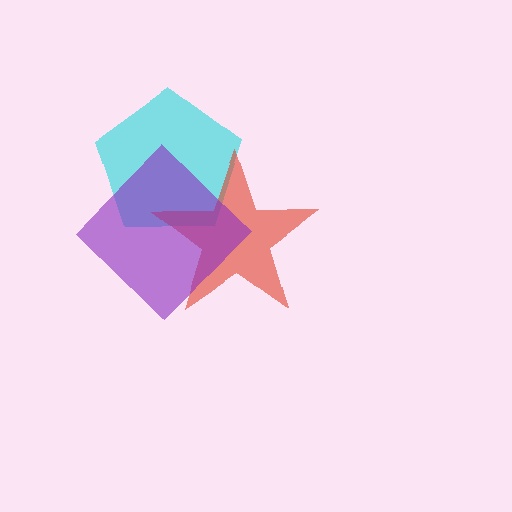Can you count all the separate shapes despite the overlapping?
Yes, there are 3 separate shapes.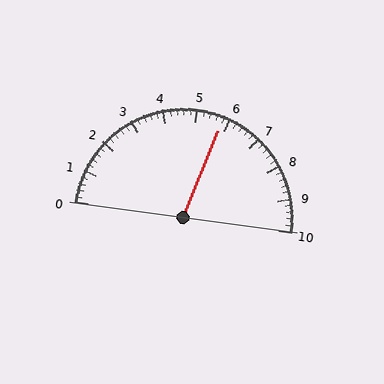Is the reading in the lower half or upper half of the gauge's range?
The reading is in the upper half of the range (0 to 10).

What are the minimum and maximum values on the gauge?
The gauge ranges from 0 to 10.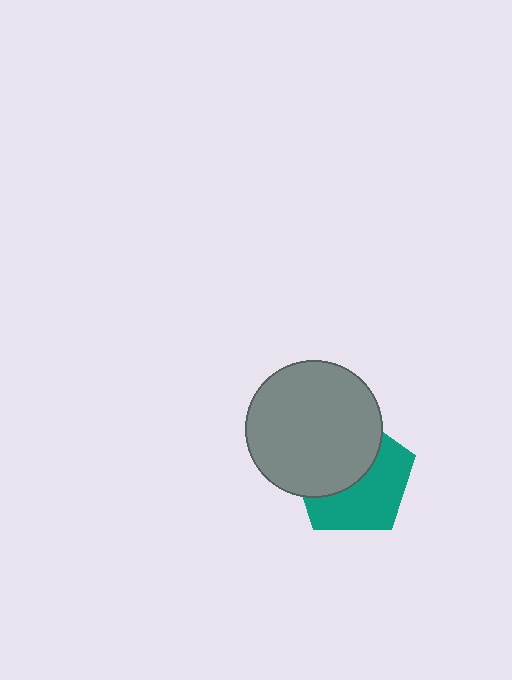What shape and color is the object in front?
The object in front is a gray circle.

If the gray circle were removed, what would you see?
You would see the complete teal pentagon.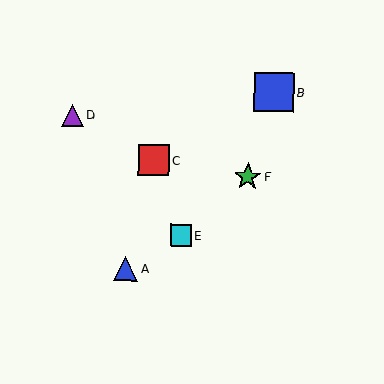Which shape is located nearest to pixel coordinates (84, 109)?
The purple triangle (labeled D) at (72, 115) is nearest to that location.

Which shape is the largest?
The blue square (labeled B) is the largest.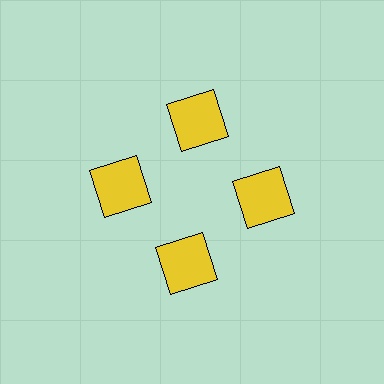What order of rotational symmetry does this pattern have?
This pattern has 4-fold rotational symmetry.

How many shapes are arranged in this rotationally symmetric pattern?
There are 4 shapes, arranged in 4 groups of 1.